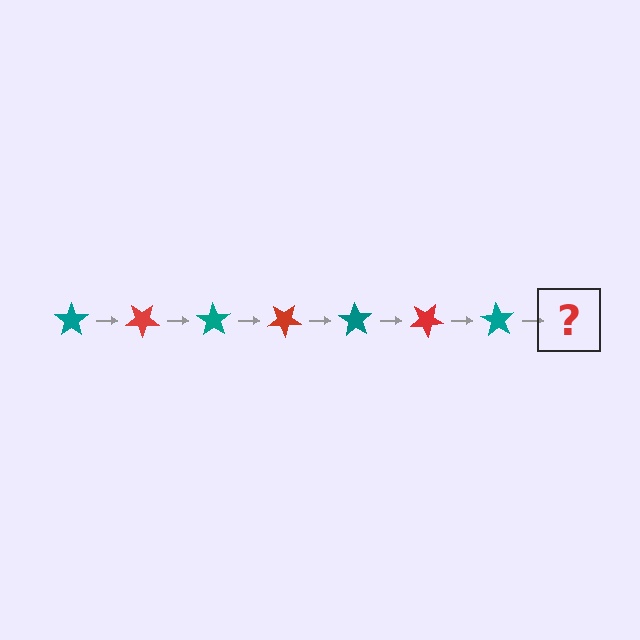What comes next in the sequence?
The next element should be a red star, rotated 245 degrees from the start.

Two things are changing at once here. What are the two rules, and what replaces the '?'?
The two rules are that it rotates 35 degrees each step and the color cycles through teal and red. The '?' should be a red star, rotated 245 degrees from the start.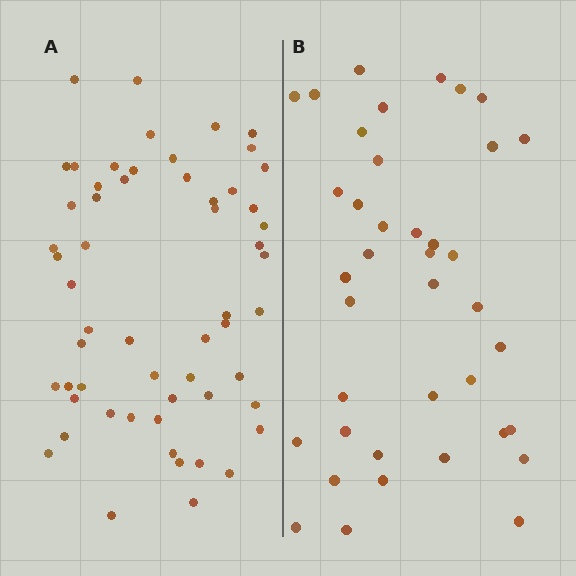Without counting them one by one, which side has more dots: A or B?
Region A (the left region) has more dots.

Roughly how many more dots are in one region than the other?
Region A has approximately 20 more dots than region B.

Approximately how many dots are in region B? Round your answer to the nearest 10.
About 40 dots. (The exact count is 39, which rounds to 40.)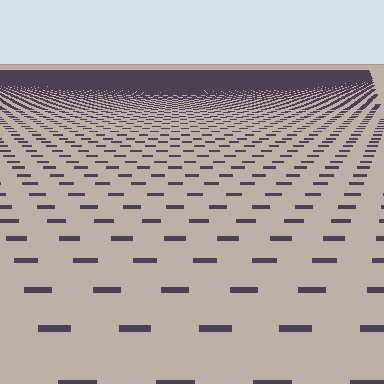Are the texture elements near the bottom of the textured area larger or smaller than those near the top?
Larger. Near the bottom, elements are closer to the viewer and appear at a bigger on-screen size.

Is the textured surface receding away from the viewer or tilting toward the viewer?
The surface is receding away from the viewer. Texture elements get smaller and denser toward the top.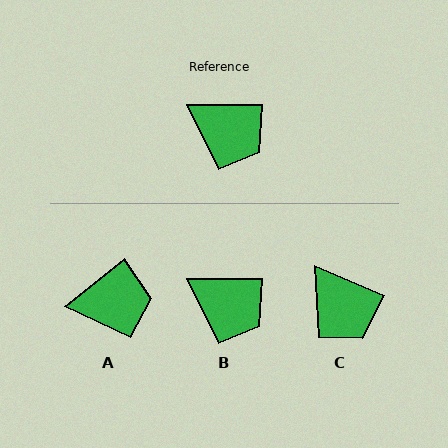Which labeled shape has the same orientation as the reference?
B.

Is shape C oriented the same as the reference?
No, it is off by about 23 degrees.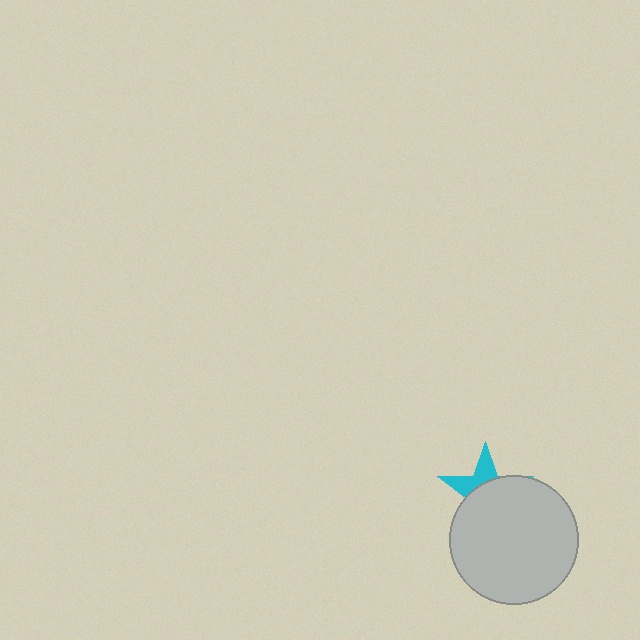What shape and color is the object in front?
The object in front is a light gray circle.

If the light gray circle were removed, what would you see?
You would see the complete cyan star.